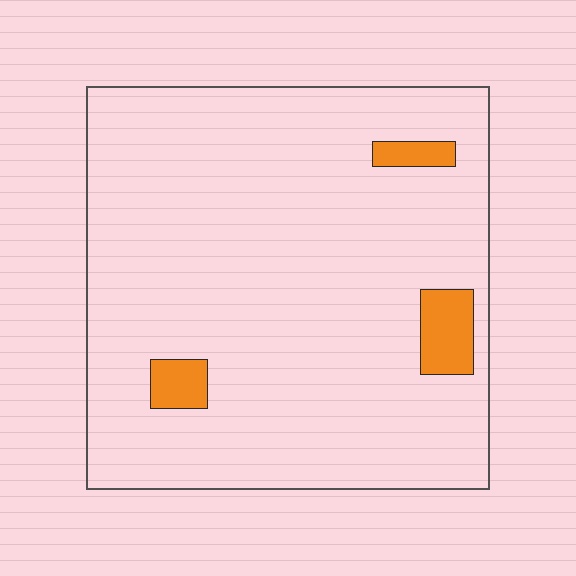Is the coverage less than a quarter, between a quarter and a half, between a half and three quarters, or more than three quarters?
Less than a quarter.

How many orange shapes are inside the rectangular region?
3.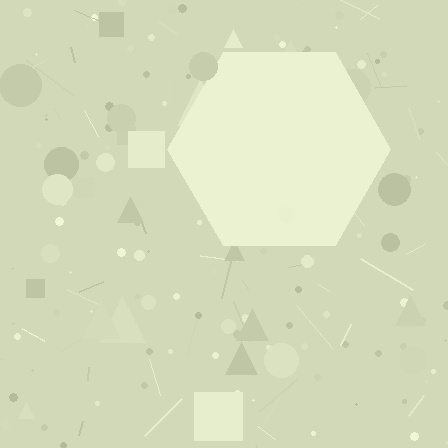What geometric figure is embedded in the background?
A hexagon is embedded in the background.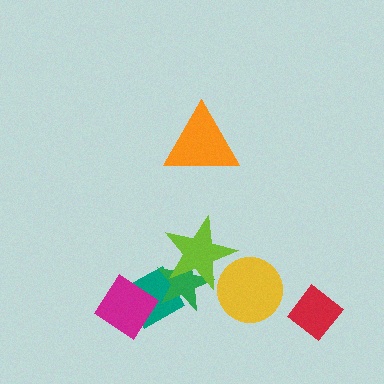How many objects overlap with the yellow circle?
1 object overlaps with the yellow circle.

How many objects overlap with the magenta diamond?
1 object overlaps with the magenta diamond.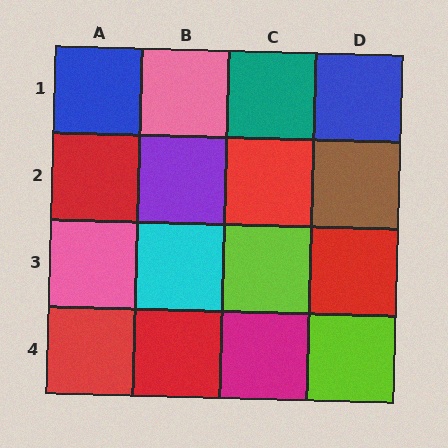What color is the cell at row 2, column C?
Red.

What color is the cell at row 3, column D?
Red.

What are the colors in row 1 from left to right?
Blue, pink, teal, blue.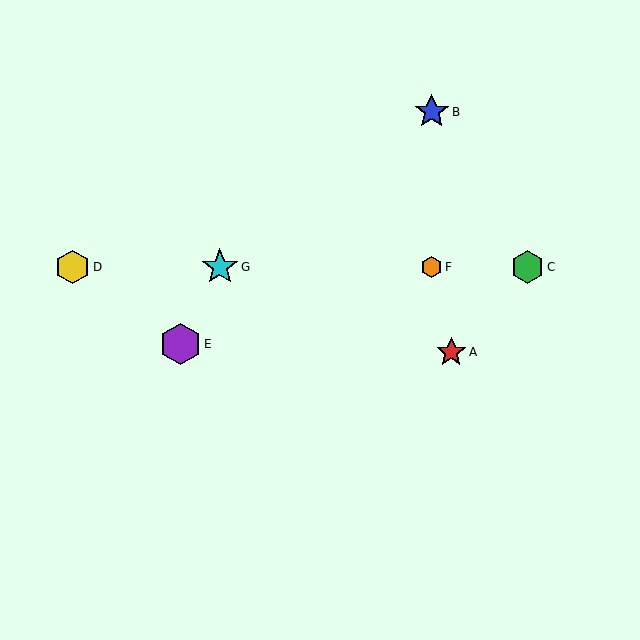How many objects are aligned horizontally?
4 objects (C, D, F, G) are aligned horizontally.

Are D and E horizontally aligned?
No, D is at y≈267 and E is at y≈344.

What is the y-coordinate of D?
Object D is at y≈267.